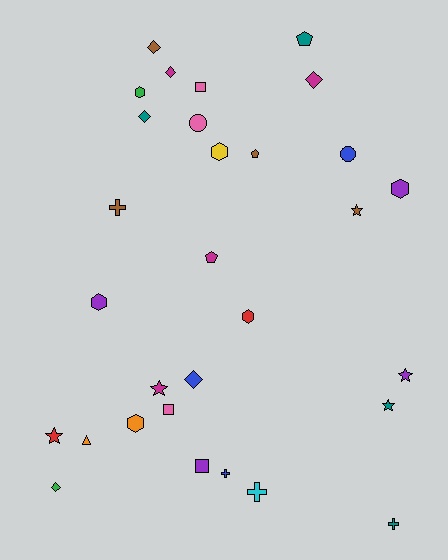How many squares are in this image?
There are 3 squares.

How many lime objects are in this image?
There are no lime objects.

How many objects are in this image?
There are 30 objects.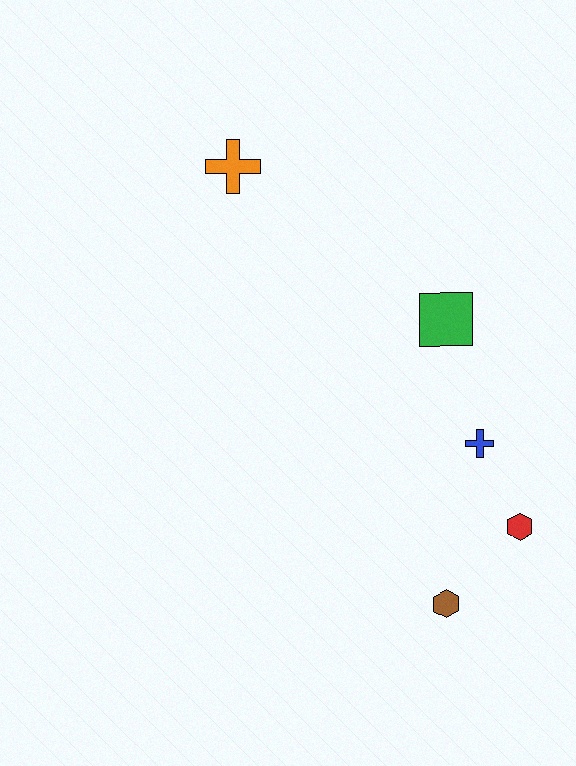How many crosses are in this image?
There are 2 crosses.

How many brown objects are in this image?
There is 1 brown object.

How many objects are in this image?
There are 5 objects.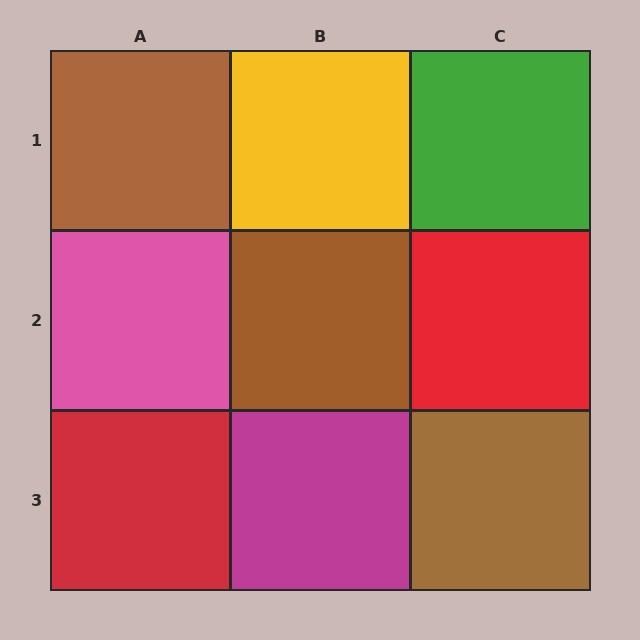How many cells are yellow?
1 cell is yellow.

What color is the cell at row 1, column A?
Brown.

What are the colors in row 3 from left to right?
Red, magenta, brown.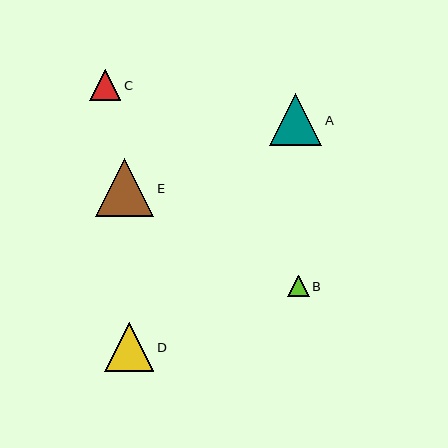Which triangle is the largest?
Triangle E is the largest with a size of approximately 58 pixels.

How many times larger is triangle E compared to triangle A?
Triangle E is approximately 1.1 times the size of triangle A.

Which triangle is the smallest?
Triangle B is the smallest with a size of approximately 21 pixels.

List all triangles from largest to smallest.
From largest to smallest: E, A, D, C, B.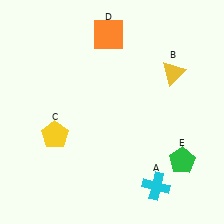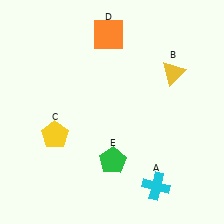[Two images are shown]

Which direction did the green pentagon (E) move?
The green pentagon (E) moved left.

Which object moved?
The green pentagon (E) moved left.